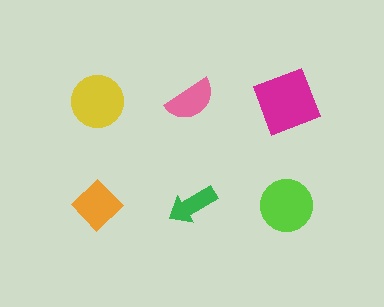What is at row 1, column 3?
A magenta square.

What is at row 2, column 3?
A lime circle.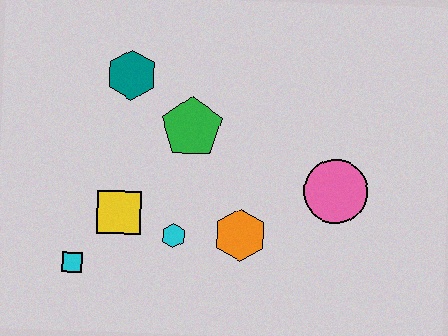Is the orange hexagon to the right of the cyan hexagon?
Yes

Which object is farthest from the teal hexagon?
The pink circle is farthest from the teal hexagon.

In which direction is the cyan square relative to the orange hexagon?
The cyan square is to the left of the orange hexagon.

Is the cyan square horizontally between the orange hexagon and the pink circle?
No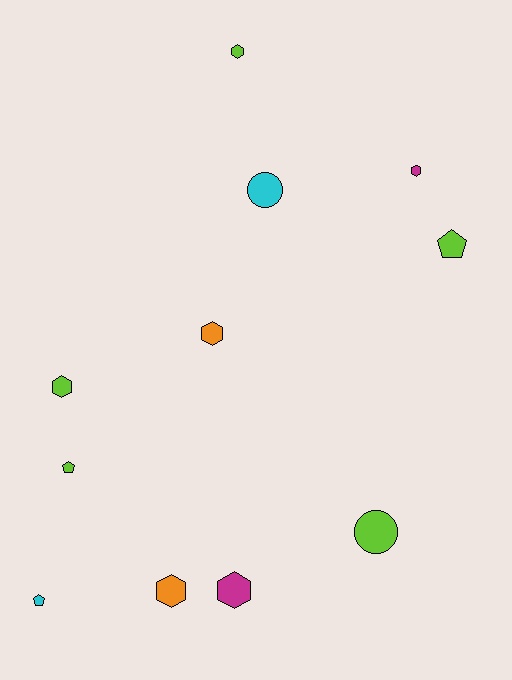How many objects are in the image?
There are 11 objects.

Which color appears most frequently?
Lime, with 5 objects.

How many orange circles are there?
There are no orange circles.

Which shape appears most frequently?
Hexagon, with 6 objects.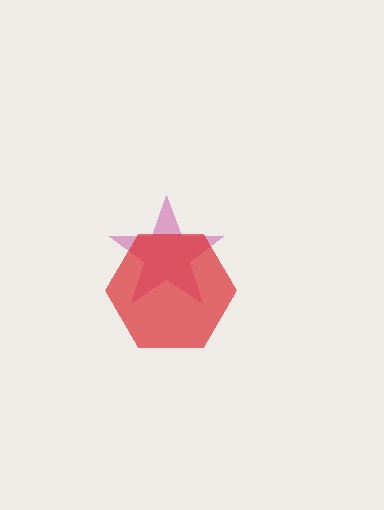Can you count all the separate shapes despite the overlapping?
Yes, there are 2 separate shapes.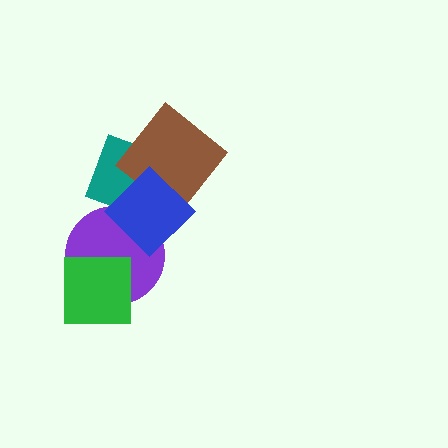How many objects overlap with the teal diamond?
3 objects overlap with the teal diamond.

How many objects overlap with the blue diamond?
3 objects overlap with the blue diamond.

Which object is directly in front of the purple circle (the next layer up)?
The blue diamond is directly in front of the purple circle.